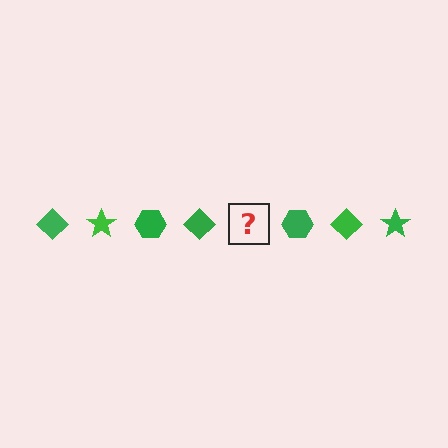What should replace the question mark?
The question mark should be replaced with a green star.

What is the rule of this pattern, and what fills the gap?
The rule is that the pattern cycles through diamond, star, hexagon shapes in green. The gap should be filled with a green star.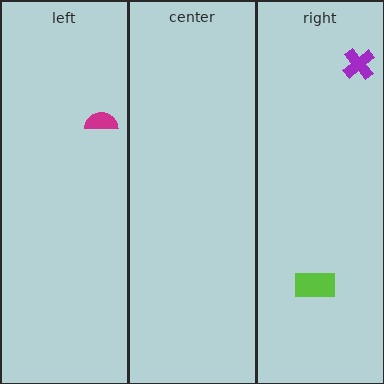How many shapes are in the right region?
2.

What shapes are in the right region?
The purple cross, the lime rectangle.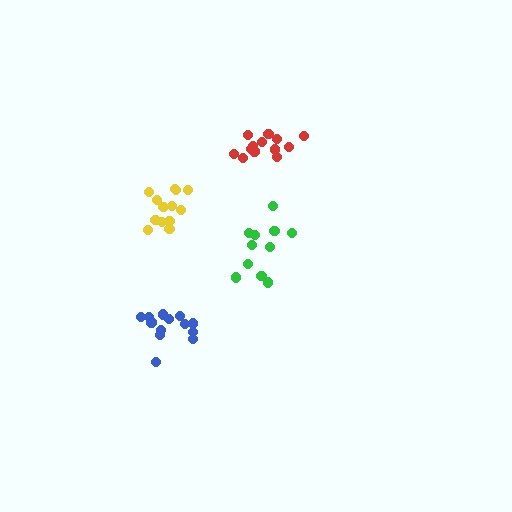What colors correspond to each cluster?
The clusters are colored: green, yellow, red, blue.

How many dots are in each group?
Group 1: 11 dots, Group 2: 13 dots, Group 3: 14 dots, Group 4: 13 dots (51 total).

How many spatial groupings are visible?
There are 4 spatial groupings.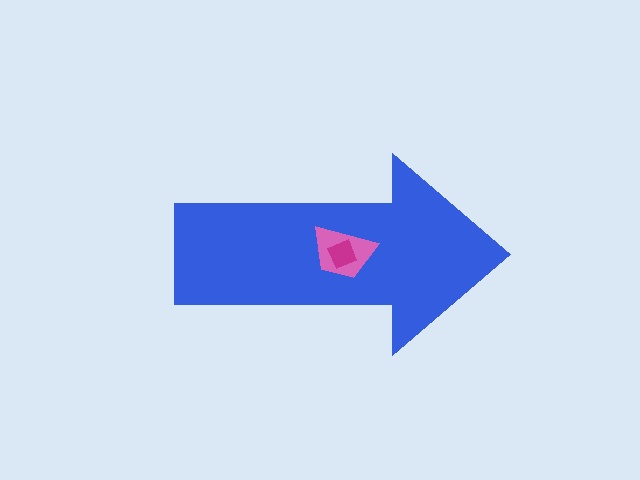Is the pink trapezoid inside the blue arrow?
Yes.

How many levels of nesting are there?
3.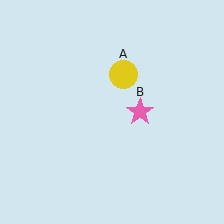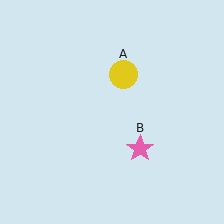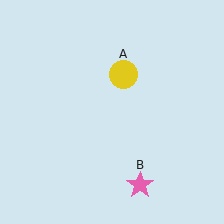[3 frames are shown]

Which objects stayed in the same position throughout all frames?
Yellow circle (object A) remained stationary.